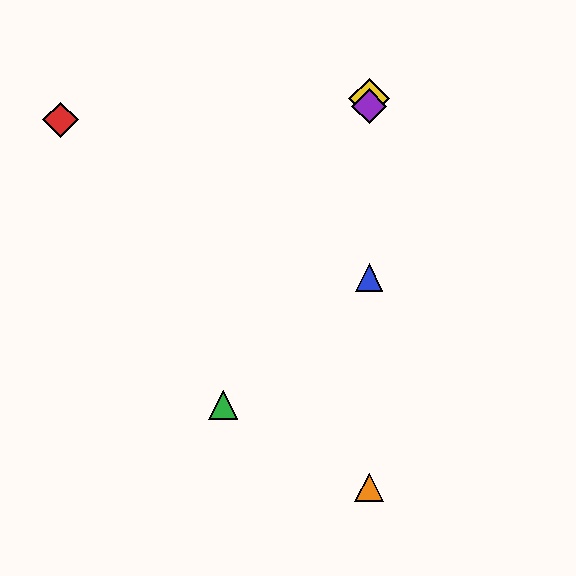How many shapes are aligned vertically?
4 shapes (the blue triangle, the yellow diamond, the purple diamond, the orange triangle) are aligned vertically.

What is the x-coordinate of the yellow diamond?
The yellow diamond is at x≈369.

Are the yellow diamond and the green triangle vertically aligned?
No, the yellow diamond is at x≈369 and the green triangle is at x≈223.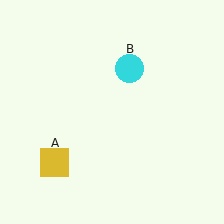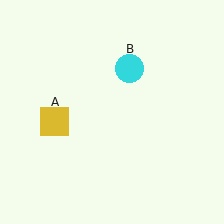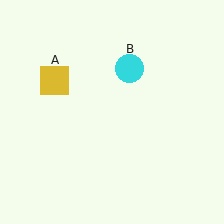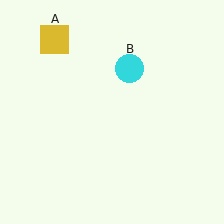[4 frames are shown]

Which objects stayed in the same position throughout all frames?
Cyan circle (object B) remained stationary.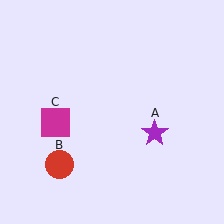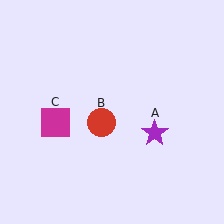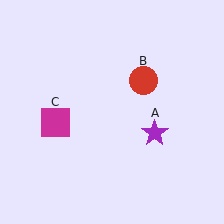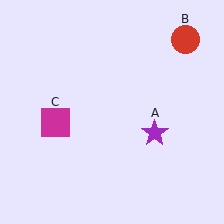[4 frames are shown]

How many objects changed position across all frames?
1 object changed position: red circle (object B).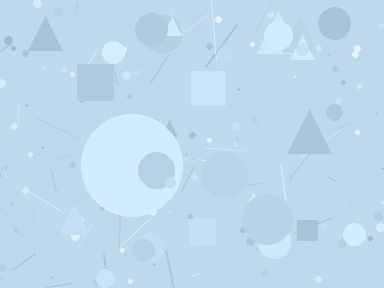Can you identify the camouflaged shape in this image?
The camouflaged shape is a circle.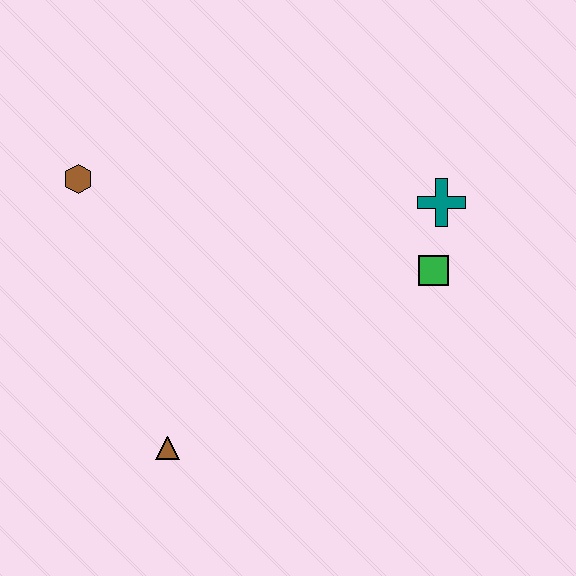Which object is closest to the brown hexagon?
The brown triangle is closest to the brown hexagon.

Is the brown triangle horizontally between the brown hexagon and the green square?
Yes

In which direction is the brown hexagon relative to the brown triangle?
The brown hexagon is above the brown triangle.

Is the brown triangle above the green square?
No